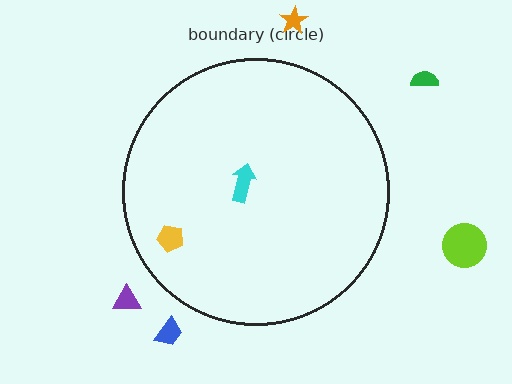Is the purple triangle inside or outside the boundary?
Outside.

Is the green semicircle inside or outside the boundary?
Outside.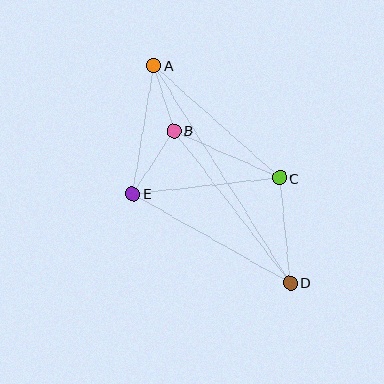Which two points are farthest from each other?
Points A and D are farthest from each other.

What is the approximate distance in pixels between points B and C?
The distance between B and C is approximately 116 pixels.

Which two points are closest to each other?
Points A and B are closest to each other.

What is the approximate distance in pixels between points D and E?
The distance between D and E is approximately 181 pixels.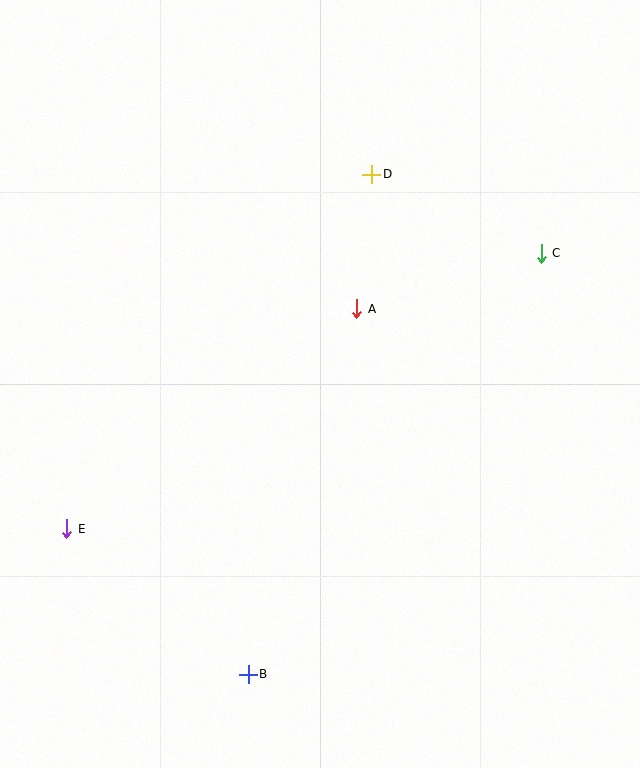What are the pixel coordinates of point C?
Point C is at (541, 253).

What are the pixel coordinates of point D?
Point D is at (372, 174).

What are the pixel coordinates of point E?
Point E is at (67, 529).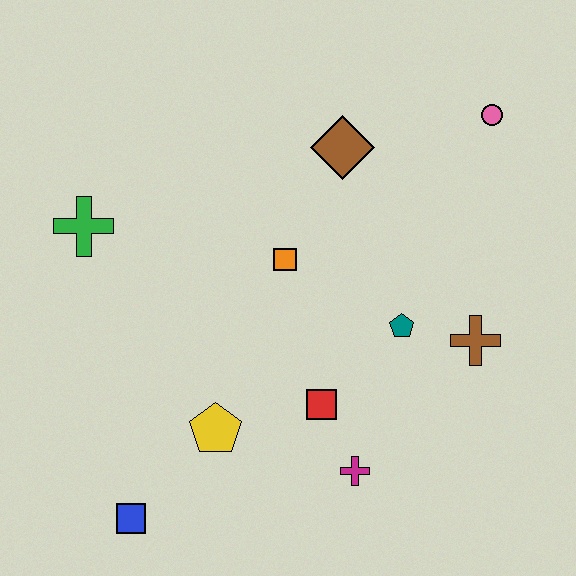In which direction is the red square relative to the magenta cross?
The red square is above the magenta cross.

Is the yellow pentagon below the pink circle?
Yes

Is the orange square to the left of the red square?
Yes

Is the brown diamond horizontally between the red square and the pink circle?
Yes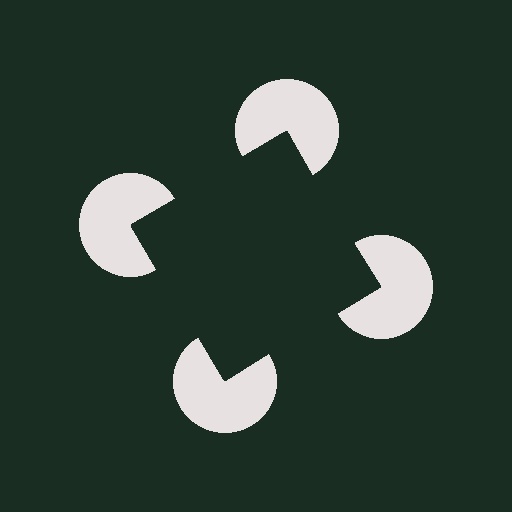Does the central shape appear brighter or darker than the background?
It typically appears slightly darker than the background, even though no actual brightness change is drawn.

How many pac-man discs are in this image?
There are 4 — one at each vertex of the illusory square.